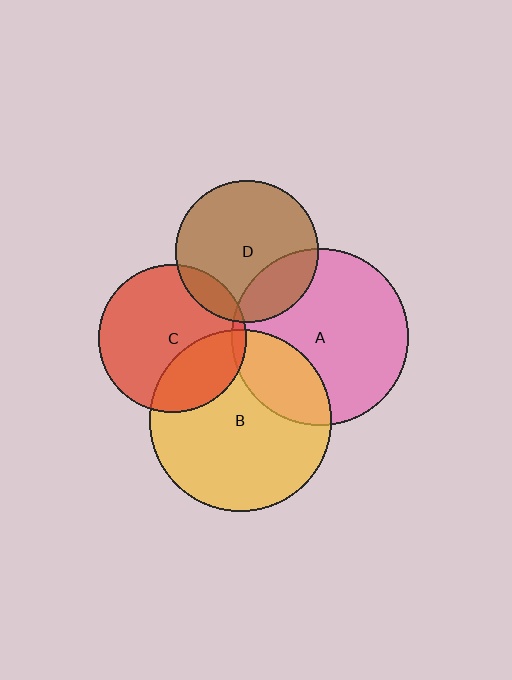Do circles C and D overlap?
Yes.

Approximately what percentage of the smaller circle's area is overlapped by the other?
Approximately 10%.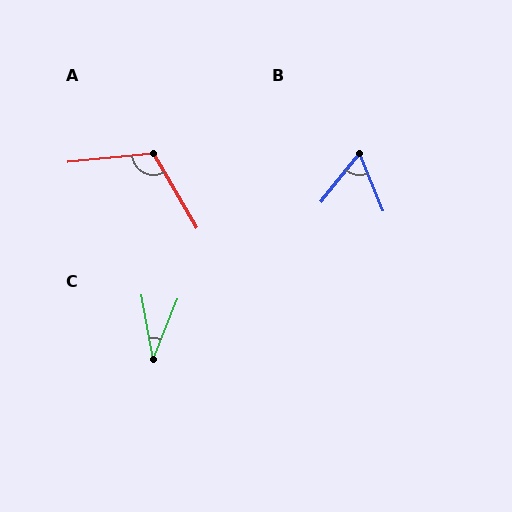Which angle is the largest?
A, at approximately 114 degrees.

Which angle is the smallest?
C, at approximately 32 degrees.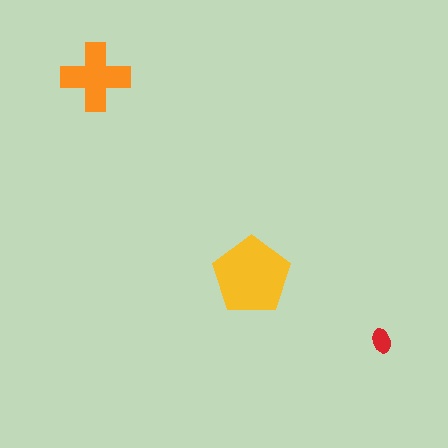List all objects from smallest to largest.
The red ellipse, the orange cross, the yellow pentagon.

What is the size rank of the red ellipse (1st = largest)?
3rd.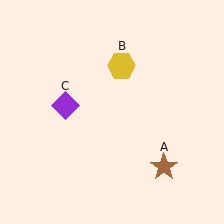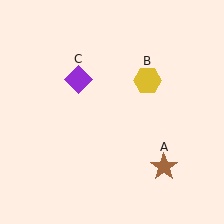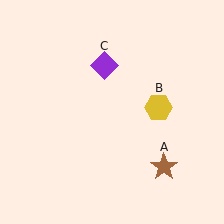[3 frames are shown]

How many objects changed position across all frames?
2 objects changed position: yellow hexagon (object B), purple diamond (object C).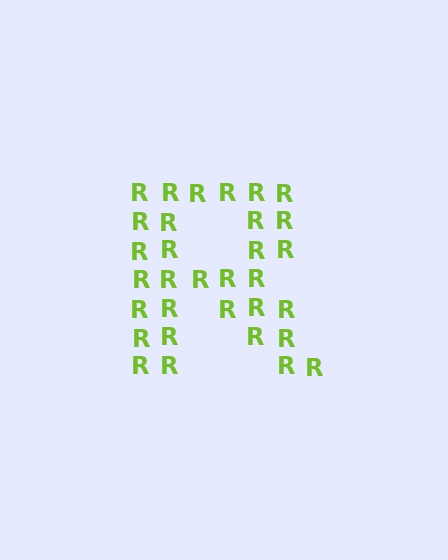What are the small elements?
The small elements are letter R's.